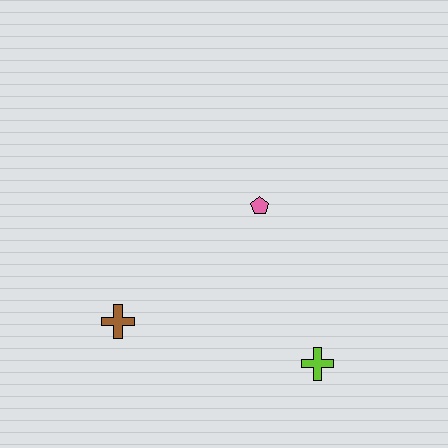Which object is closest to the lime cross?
The pink pentagon is closest to the lime cross.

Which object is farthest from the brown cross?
The lime cross is farthest from the brown cross.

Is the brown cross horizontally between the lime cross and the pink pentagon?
No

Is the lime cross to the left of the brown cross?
No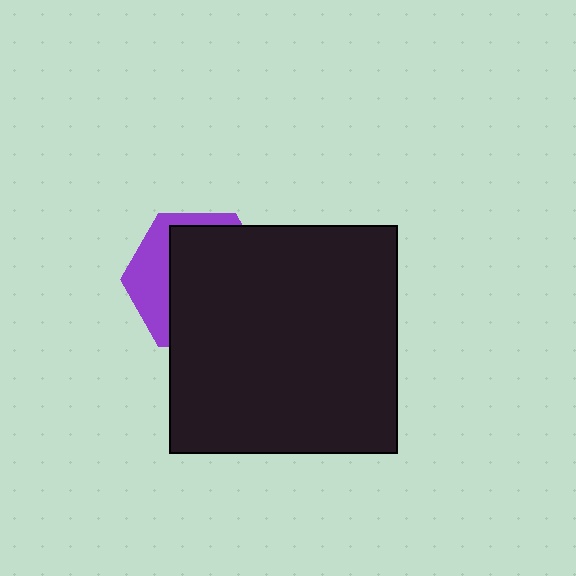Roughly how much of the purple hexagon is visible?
A small part of it is visible (roughly 32%).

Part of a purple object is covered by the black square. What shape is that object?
It is a hexagon.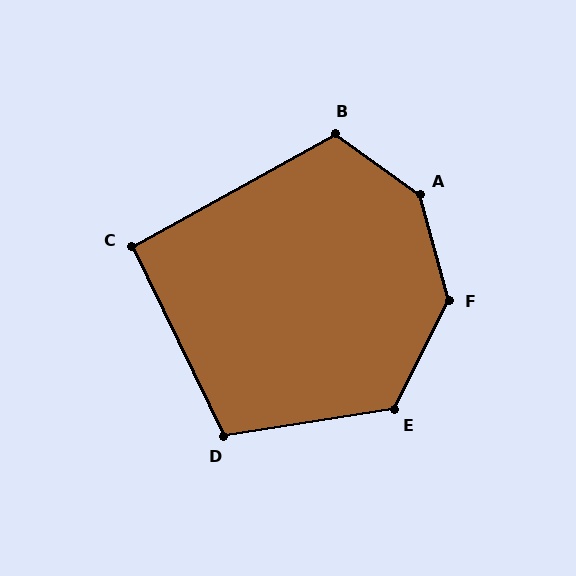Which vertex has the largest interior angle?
A, at approximately 141 degrees.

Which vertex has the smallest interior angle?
C, at approximately 93 degrees.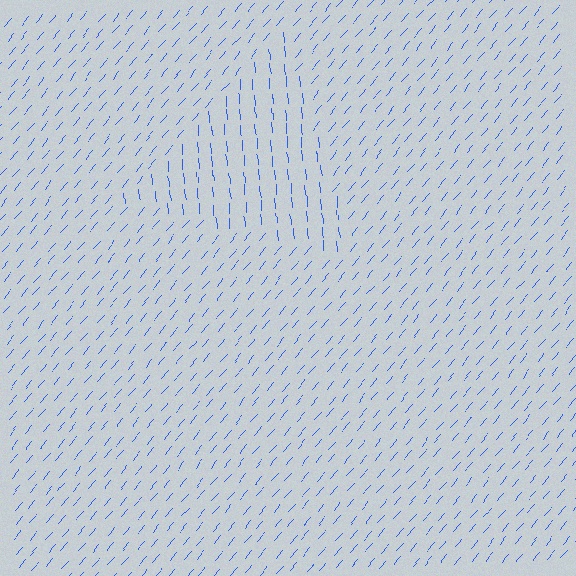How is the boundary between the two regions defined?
The boundary is defined purely by a change in line orientation (approximately 45 degrees difference). All lines are the same color and thickness.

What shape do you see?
I see a triangle.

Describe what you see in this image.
The image is filled with small blue line segments. A triangle region in the image has lines oriented differently from the surrounding lines, creating a visible texture boundary.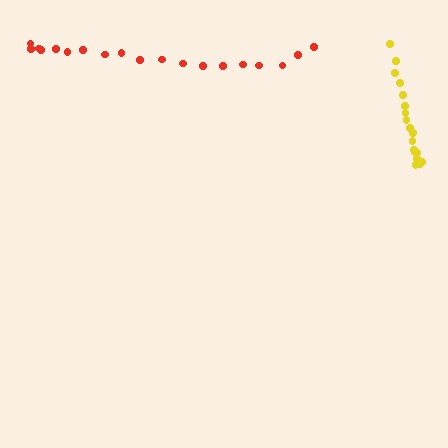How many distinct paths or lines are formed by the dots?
There are 2 distinct paths.